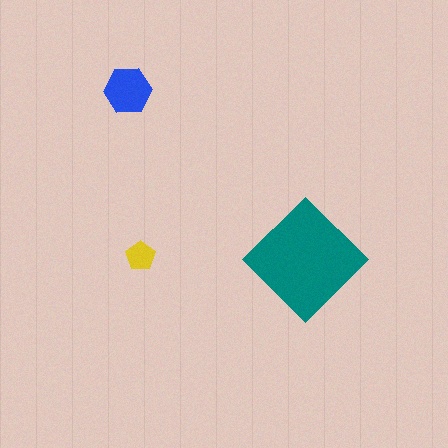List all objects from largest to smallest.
The teal diamond, the blue hexagon, the yellow pentagon.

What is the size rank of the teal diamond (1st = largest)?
1st.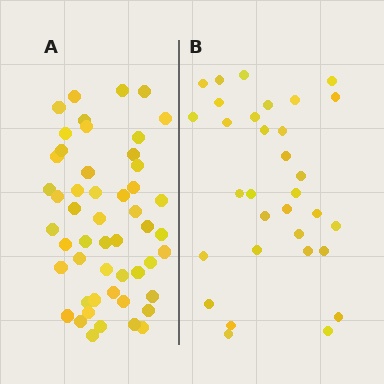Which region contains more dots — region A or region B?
Region A (the left region) has more dots.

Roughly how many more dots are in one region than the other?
Region A has approximately 20 more dots than region B.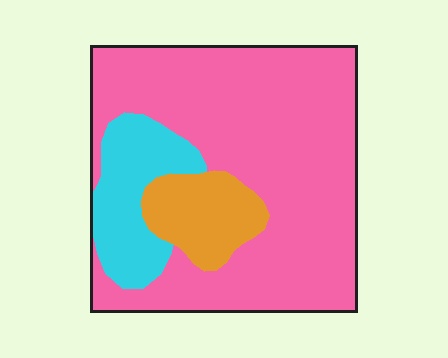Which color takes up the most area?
Pink, at roughly 70%.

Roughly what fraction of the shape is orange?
Orange covers 12% of the shape.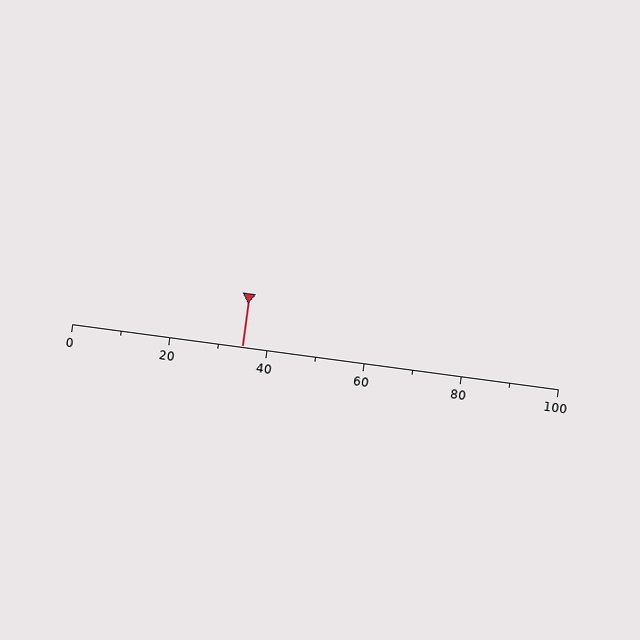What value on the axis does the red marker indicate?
The marker indicates approximately 35.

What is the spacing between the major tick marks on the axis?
The major ticks are spaced 20 apart.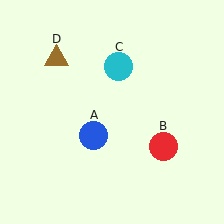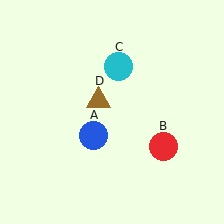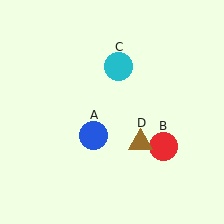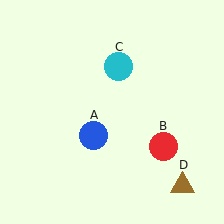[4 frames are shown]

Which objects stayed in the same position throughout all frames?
Blue circle (object A) and red circle (object B) and cyan circle (object C) remained stationary.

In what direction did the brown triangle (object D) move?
The brown triangle (object D) moved down and to the right.